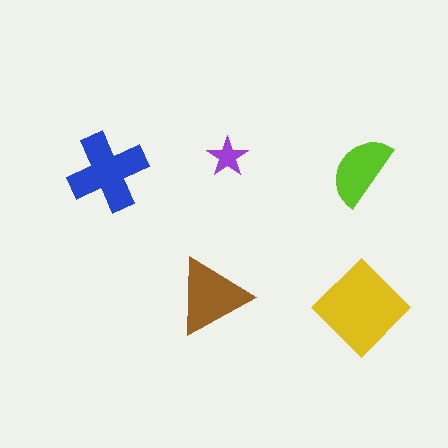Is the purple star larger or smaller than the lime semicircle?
Smaller.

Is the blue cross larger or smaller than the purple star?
Larger.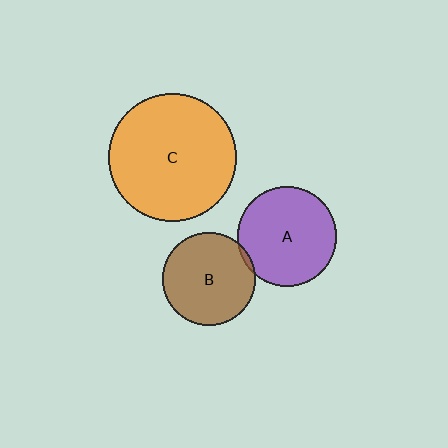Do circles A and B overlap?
Yes.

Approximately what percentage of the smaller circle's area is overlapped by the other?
Approximately 5%.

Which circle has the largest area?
Circle C (orange).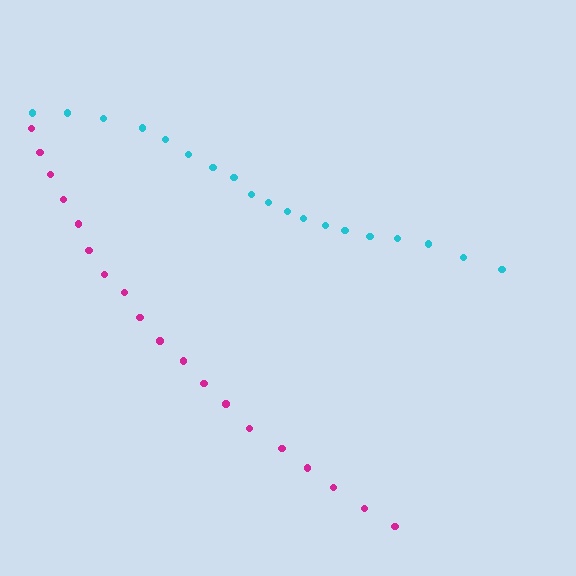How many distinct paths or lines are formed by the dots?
There are 2 distinct paths.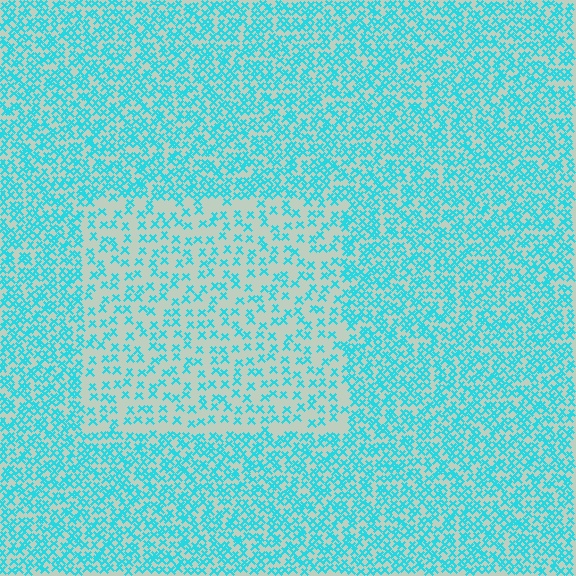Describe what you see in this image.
The image contains small cyan elements arranged at two different densities. A rectangle-shaped region is visible where the elements are less densely packed than the surrounding area.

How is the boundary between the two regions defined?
The boundary is defined by a change in element density (approximately 2.1x ratio). All elements are the same color, size, and shape.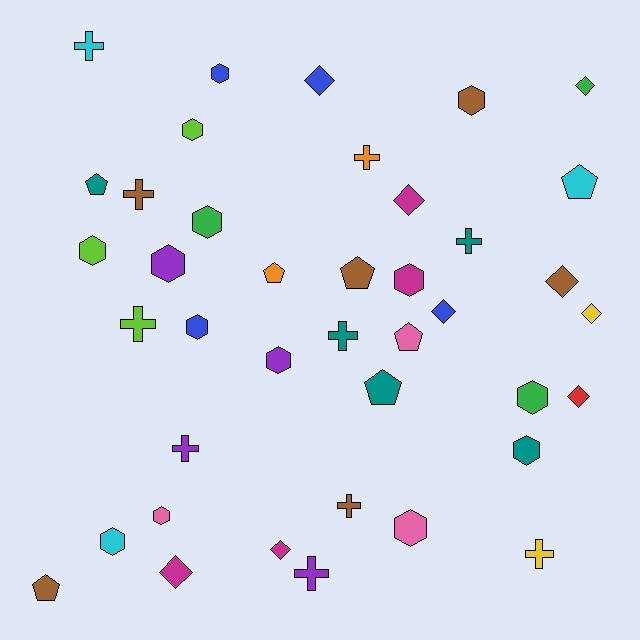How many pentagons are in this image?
There are 7 pentagons.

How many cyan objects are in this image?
There are 3 cyan objects.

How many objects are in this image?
There are 40 objects.